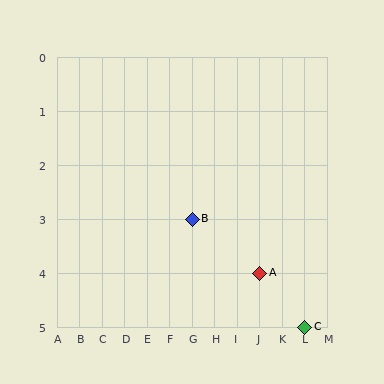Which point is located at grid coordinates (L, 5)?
Point C is at (L, 5).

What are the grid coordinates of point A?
Point A is at grid coordinates (J, 4).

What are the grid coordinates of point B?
Point B is at grid coordinates (G, 3).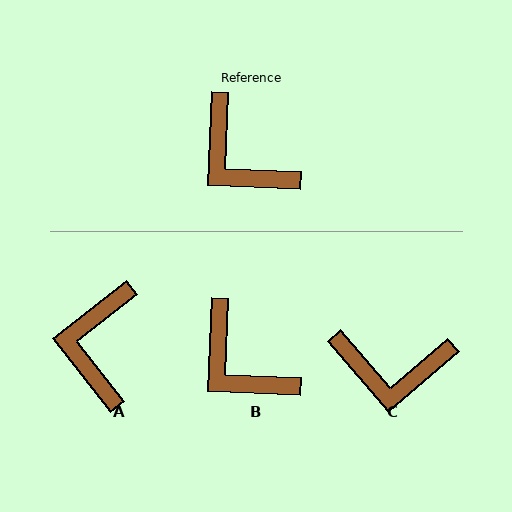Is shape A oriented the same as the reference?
No, it is off by about 49 degrees.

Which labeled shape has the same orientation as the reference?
B.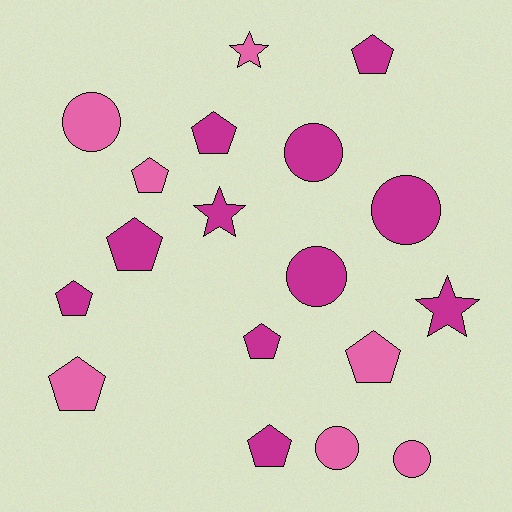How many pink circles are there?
There are 3 pink circles.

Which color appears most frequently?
Magenta, with 11 objects.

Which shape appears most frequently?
Pentagon, with 9 objects.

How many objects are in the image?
There are 18 objects.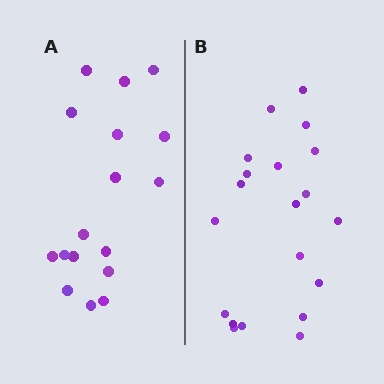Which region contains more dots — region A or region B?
Region B (the right region) has more dots.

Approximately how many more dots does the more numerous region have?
Region B has just a few more — roughly 2 or 3 more dots than region A.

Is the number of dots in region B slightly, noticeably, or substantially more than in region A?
Region B has only slightly more — the two regions are fairly close. The ratio is roughly 1.2 to 1.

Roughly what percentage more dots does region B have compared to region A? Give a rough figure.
About 20% more.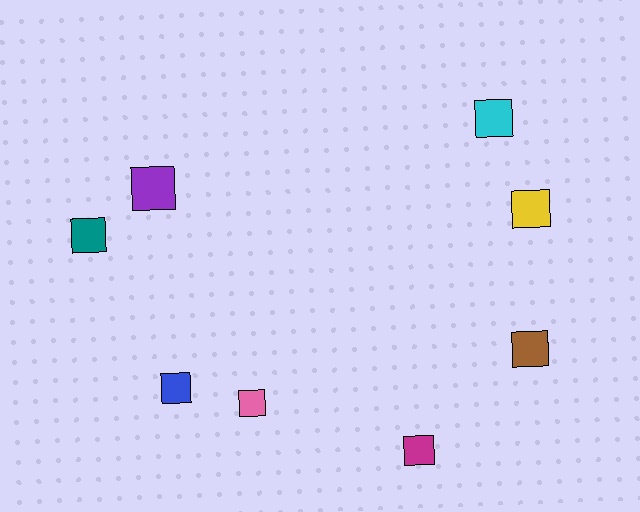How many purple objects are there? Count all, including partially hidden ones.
There is 1 purple object.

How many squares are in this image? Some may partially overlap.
There are 8 squares.